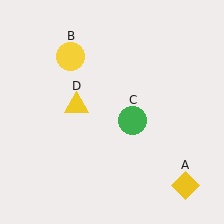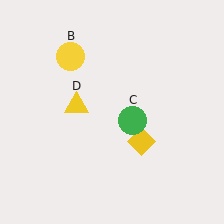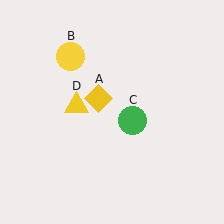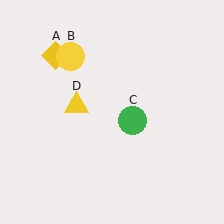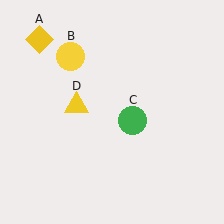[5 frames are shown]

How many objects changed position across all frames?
1 object changed position: yellow diamond (object A).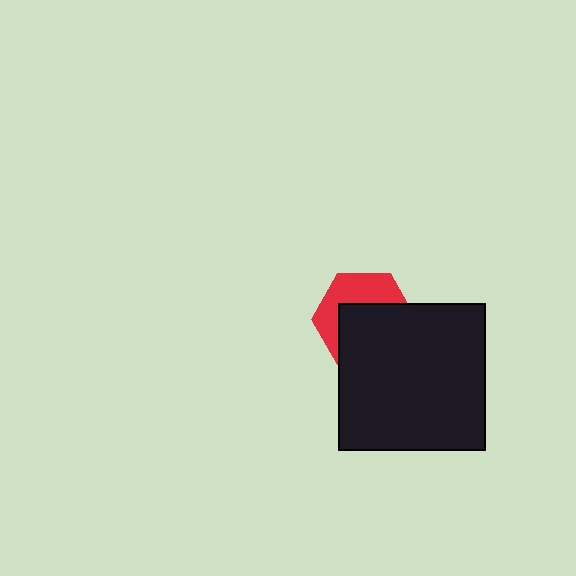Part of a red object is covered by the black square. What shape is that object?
It is a hexagon.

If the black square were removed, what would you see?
You would see the complete red hexagon.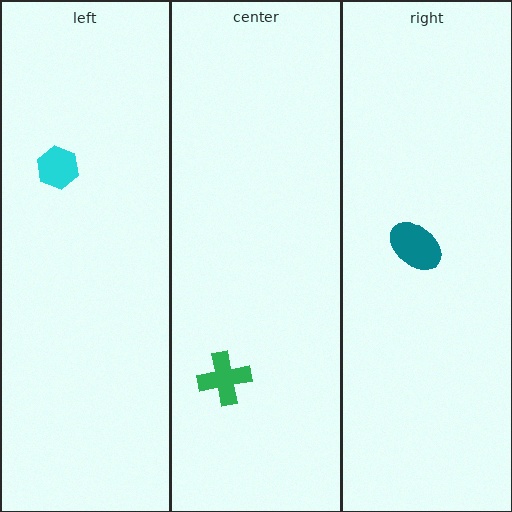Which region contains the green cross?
The center region.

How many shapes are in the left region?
1.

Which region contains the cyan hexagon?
The left region.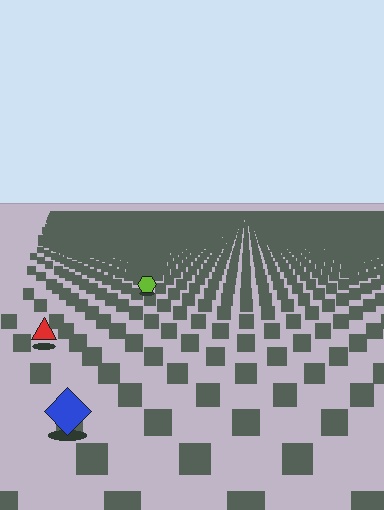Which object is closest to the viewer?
The blue diamond is closest. The texture marks near it are larger and more spread out.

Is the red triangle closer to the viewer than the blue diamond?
No. The blue diamond is closer — you can tell from the texture gradient: the ground texture is coarser near it.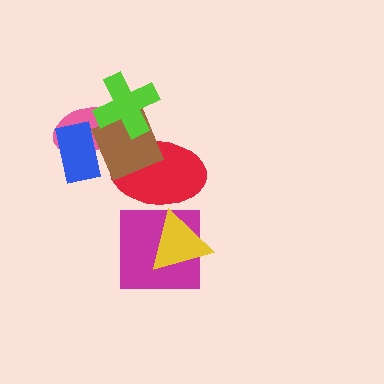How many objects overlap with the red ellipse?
3 objects overlap with the red ellipse.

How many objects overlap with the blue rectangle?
2 objects overlap with the blue rectangle.